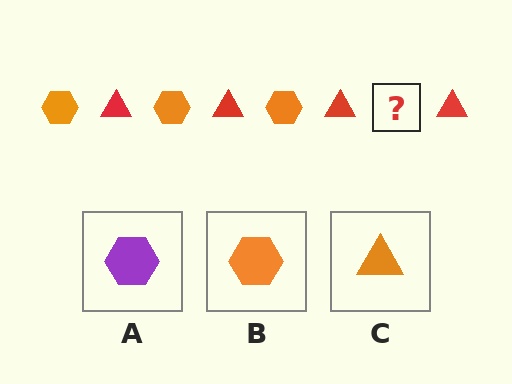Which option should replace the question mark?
Option B.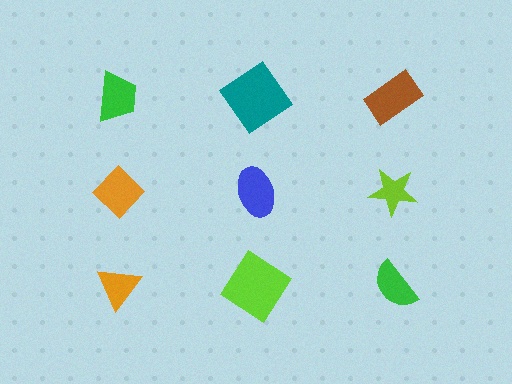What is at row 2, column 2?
A blue ellipse.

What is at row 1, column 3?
A brown rectangle.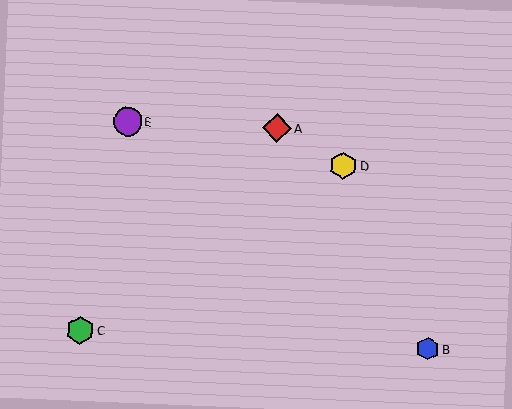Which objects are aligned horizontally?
Objects A, E are aligned horizontally.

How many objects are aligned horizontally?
2 objects (A, E) are aligned horizontally.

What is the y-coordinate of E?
Object E is at y≈122.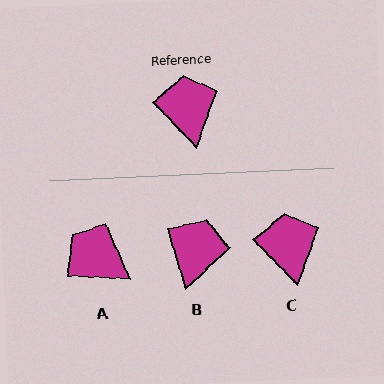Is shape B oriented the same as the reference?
No, it is off by about 27 degrees.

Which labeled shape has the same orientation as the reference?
C.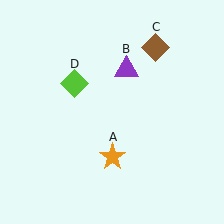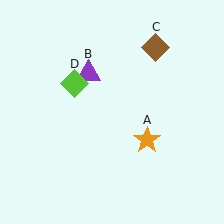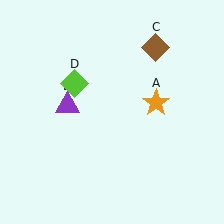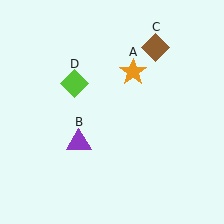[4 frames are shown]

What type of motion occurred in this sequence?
The orange star (object A), purple triangle (object B) rotated counterclockwise around the center of the scene.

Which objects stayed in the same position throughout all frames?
Brown diamond (object C) and lime diamond (object D) remained stationary.